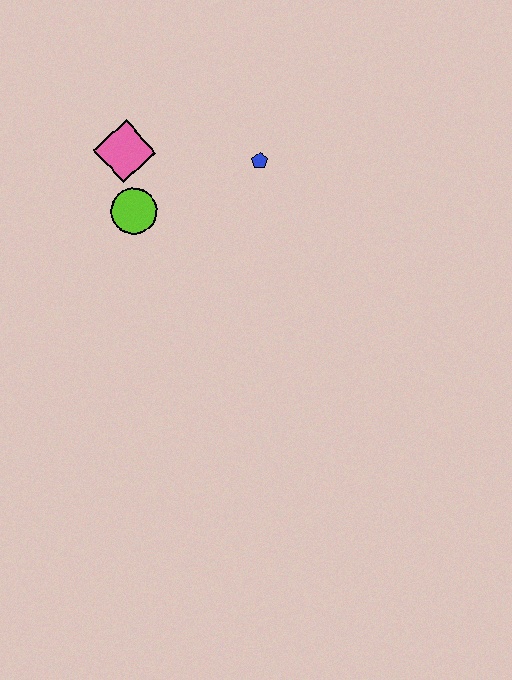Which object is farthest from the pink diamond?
The blue pentagon is farthest from the pink diamond.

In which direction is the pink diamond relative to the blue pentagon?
The pink diamond is to the left of the blue pentagon.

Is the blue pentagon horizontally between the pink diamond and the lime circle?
No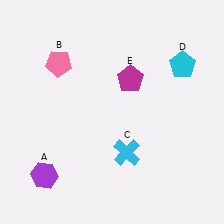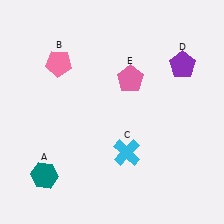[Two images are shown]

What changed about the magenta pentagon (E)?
In Image 1, E is magenta. In Image 2, it changed to pink.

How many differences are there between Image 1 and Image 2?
There are 3 differences between the two images.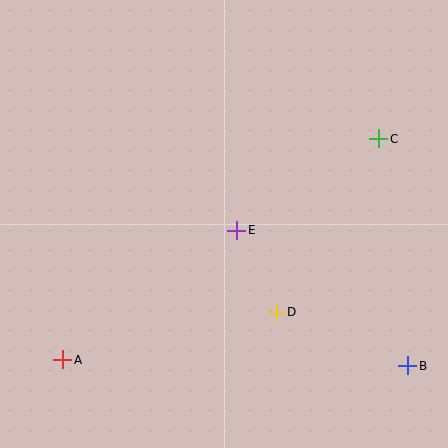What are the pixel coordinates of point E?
Point E is at (237, 230).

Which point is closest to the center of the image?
Point E at (237, 230) is closest to the center.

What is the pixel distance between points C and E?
The distance between C and E is 169 pixels.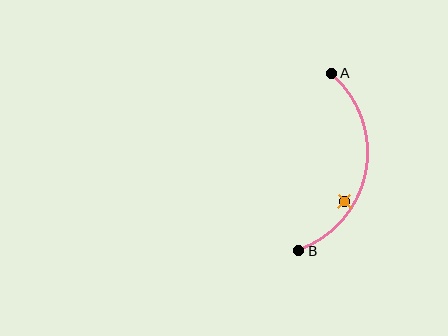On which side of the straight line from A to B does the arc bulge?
The arc bulges to the right of the straight line connecting A and B.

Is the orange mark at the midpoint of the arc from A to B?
No — the orange mark does not lie on the arc at all. It sits slightly inside the curve.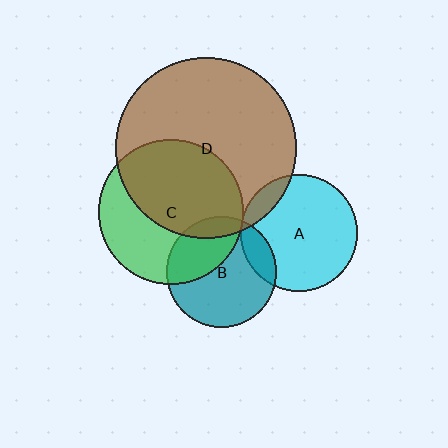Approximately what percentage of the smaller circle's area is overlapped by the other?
Approximately 35%.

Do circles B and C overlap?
Yes.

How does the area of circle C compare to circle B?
Approximately 1.7 times.